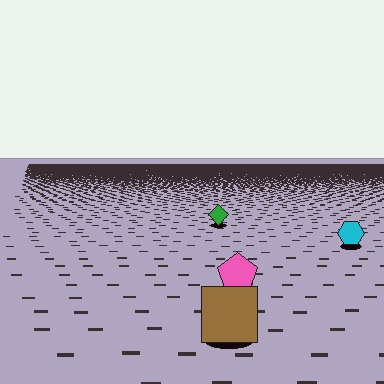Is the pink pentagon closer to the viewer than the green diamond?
Yes. The pink pentagon is closer — you can tell from the texture gradient: the ground texture is coarser near it.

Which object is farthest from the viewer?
The green diamond is farthest from the viewer. It appears smaller and the ground texture around it is denser.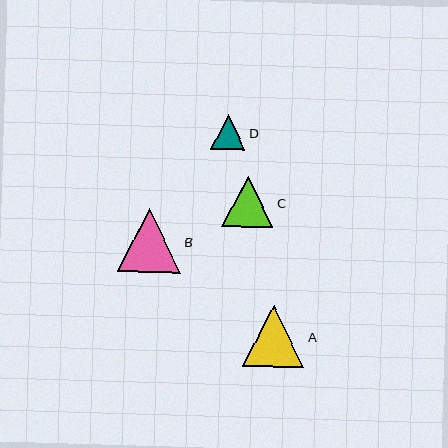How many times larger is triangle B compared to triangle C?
Triangle B is approximately 1.2 times the size of triangle C.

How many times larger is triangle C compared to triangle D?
Triangle C is approximately 1.5 times the size of triangle D.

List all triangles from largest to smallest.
From largest to smallest: B, A, C, D.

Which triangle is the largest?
Triangle B is the largest with a size of approximately 64 pixels.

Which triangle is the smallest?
Triangle D is the smallest with a size of approximately 34 pixels.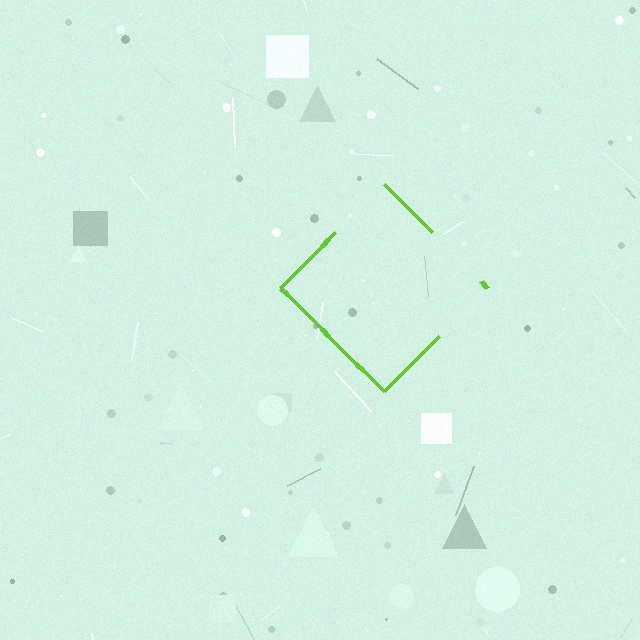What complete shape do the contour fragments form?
The contour fragments form a diamond.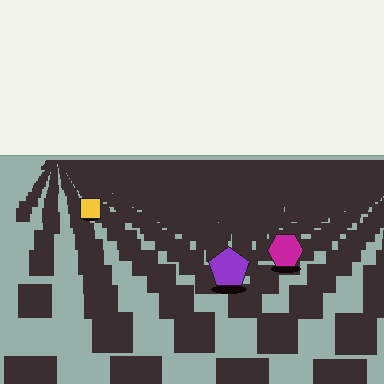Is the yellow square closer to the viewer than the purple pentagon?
No. The purple pentagon is closer — you can tell from the texture gradient: the ground texture is coarser near it.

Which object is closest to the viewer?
The purple pentagon is closest. The texture marks near it are larger and more spread out.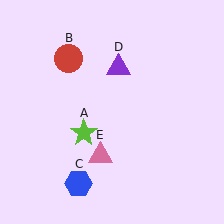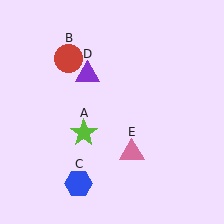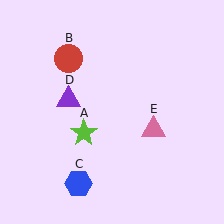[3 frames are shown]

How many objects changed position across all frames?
2 objects changed position: purple triangle (object D), pink triangle (object E).